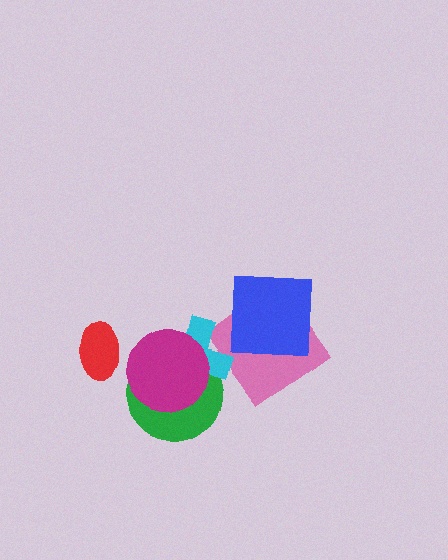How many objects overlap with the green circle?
2 objects overlap with the green circle.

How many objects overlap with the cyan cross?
2 objects overlap with the cyan cross.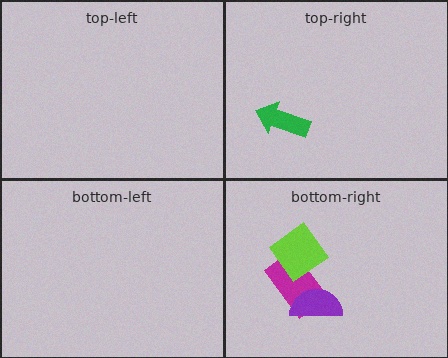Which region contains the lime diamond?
The bottom-right region.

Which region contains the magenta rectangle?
The bottom-right region.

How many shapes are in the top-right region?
1.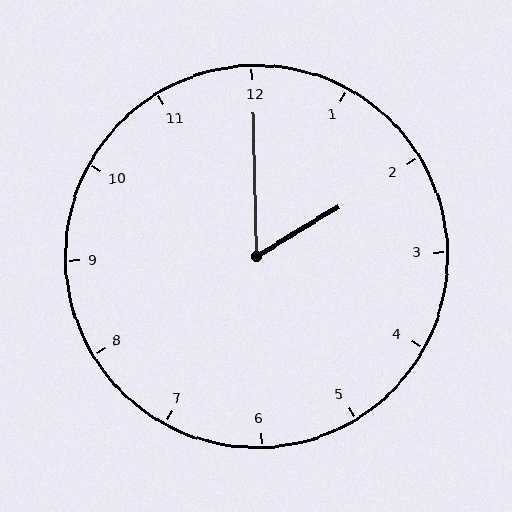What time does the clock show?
2:00.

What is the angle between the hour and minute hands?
Approximately 60 degrees.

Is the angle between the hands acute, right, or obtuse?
It is acute.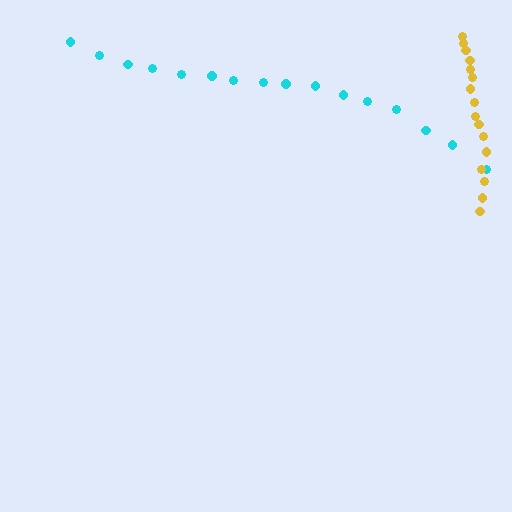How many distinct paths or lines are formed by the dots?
There are 2 distinct paths.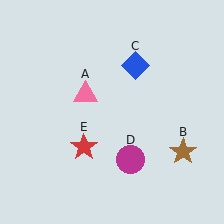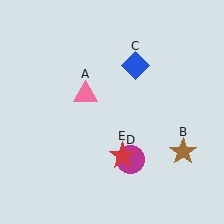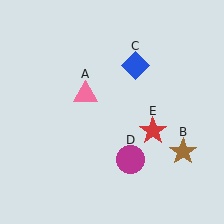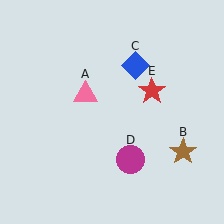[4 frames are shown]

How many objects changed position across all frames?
1 object changed position: red star (object E).